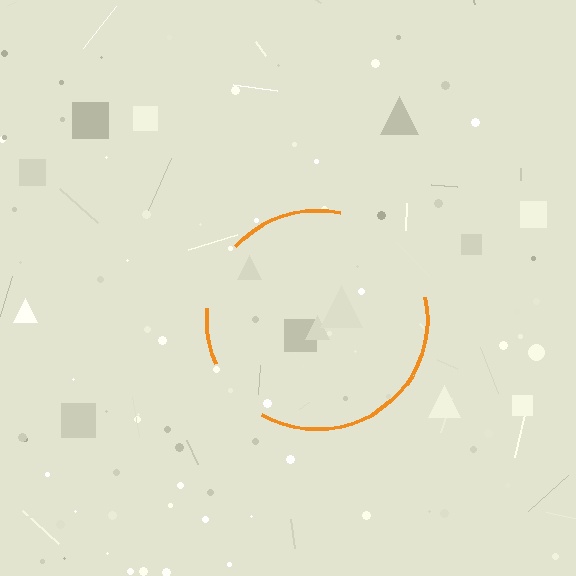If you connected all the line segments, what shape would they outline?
They would outline a circle.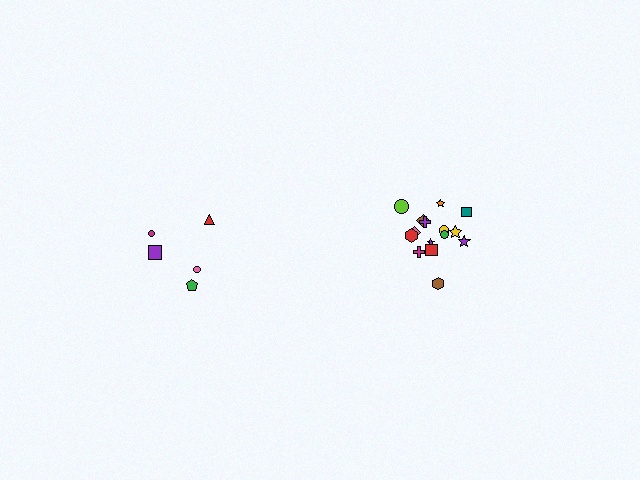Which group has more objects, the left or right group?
The right group.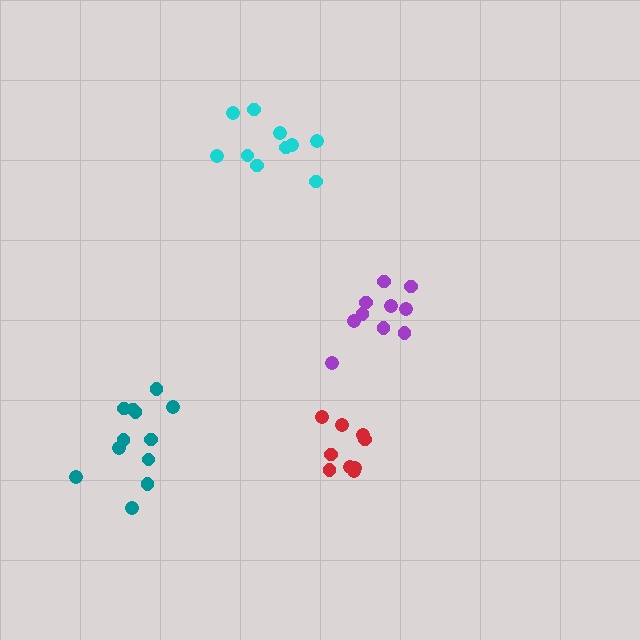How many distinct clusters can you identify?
There are 4 distinct clusters.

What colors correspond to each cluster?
The clusters are colored: red, purple, cyan, teal.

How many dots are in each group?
Group 1: 9 dots, Group 2: 10 dots, Group 3: 10 dots, Group 4: 12 dots (41 total).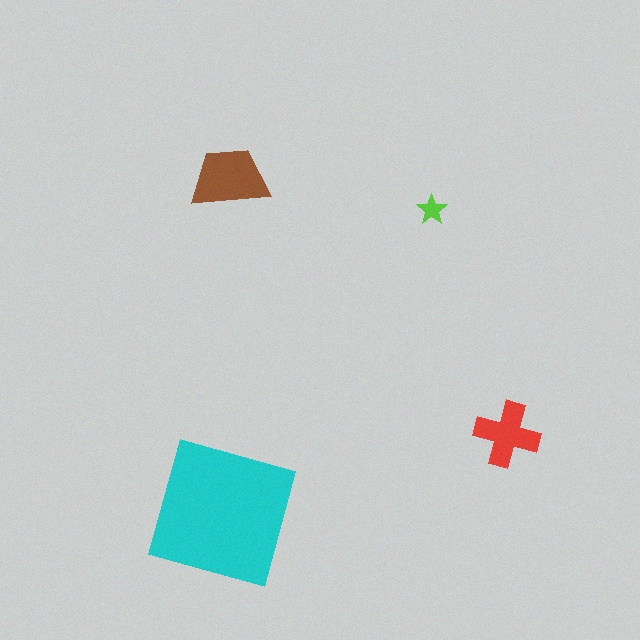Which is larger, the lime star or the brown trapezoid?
The brown trapezoid.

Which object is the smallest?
The lime star.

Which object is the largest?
The cyan square.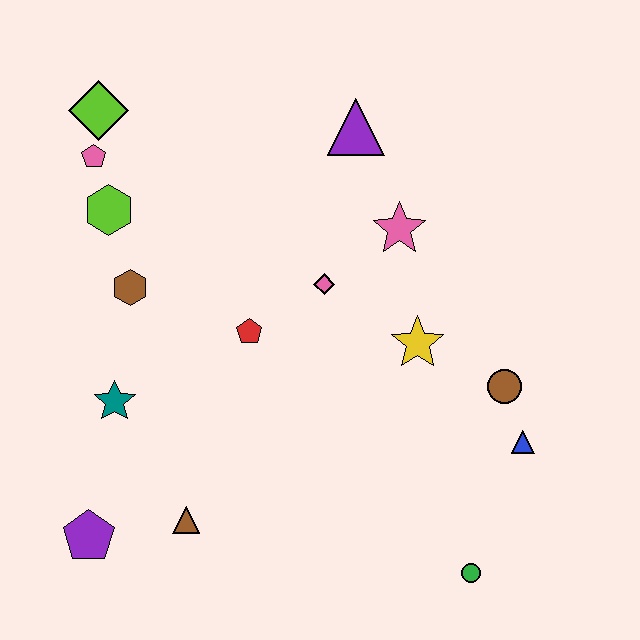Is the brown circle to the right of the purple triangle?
Yes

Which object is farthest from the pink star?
The purple pentagon is farthest from the pink star.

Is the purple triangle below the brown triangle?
No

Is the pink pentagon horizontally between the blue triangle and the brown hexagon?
No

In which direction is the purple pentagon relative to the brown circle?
The purple pentagon is to the left of the brown circle.